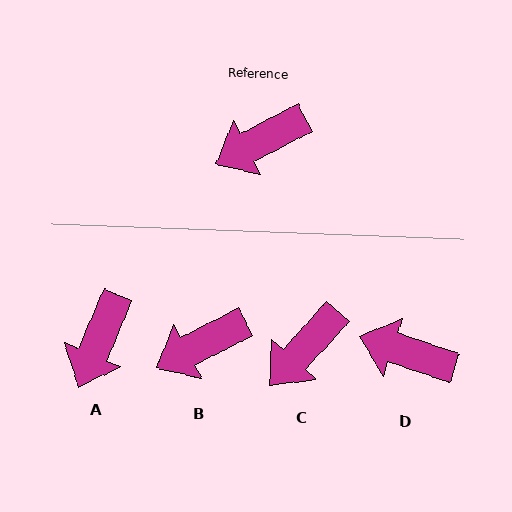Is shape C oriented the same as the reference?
No, it is off by about 20 degrees.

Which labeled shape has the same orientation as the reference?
B.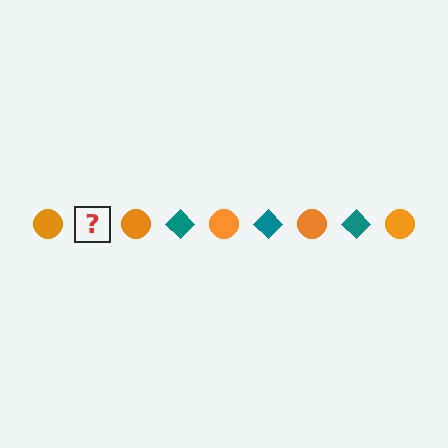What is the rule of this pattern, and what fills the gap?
The rule is that the pattern alternates between orange circle and teal diamond. The gap should be filled with a teal diamond.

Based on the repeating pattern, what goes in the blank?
The blank should be a teal diamond.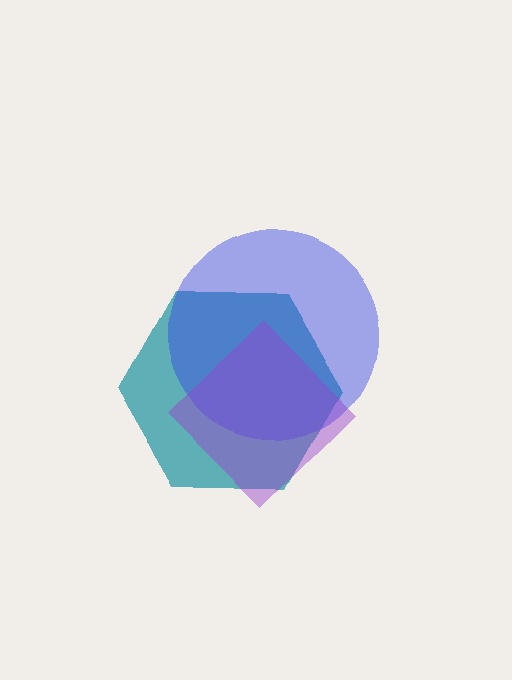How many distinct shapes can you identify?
There are 3 distinct shapes: a teal hexagon, a blue circle, a purple diamond.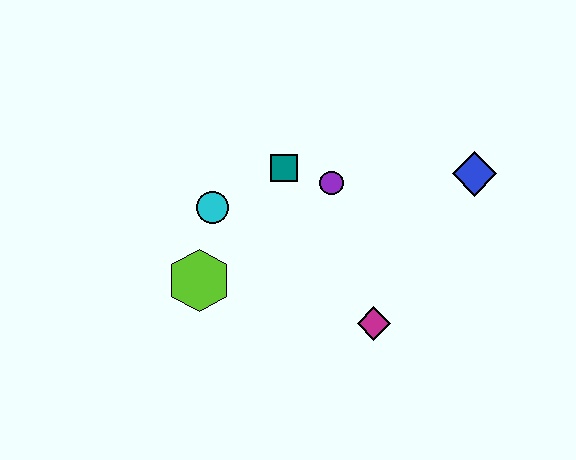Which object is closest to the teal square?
The purple circle is closest to the teal square.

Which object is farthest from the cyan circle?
The blue diamond is farthest from the cyan circle.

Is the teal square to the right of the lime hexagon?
Yes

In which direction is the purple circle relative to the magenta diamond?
The purple circle is above the magenta diamond.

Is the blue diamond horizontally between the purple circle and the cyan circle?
No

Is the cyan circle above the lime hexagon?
Yes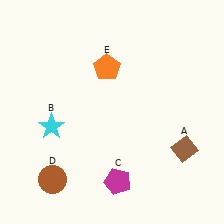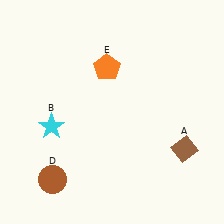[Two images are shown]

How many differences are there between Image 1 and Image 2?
There is 1 difference between the two images.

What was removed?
The magenta pentagon (C) was removed in Image 2.